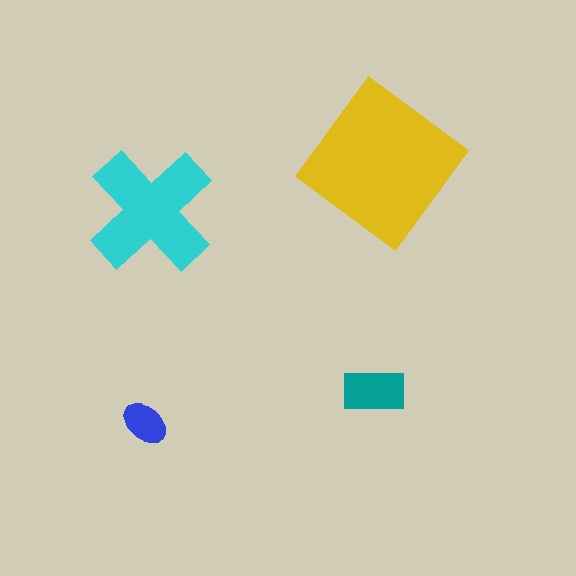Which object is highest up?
The yellow diamond is topmost.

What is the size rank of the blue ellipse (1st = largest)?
4th.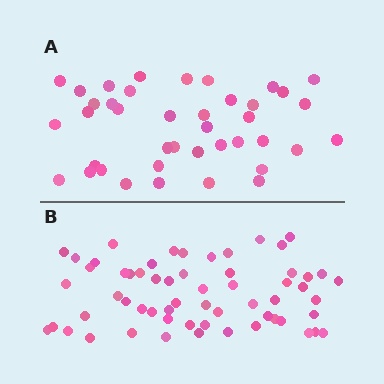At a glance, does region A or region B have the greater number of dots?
Region B (the bottom region) has more dots.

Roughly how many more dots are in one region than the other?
Region B has approximately 20 more dots than region A.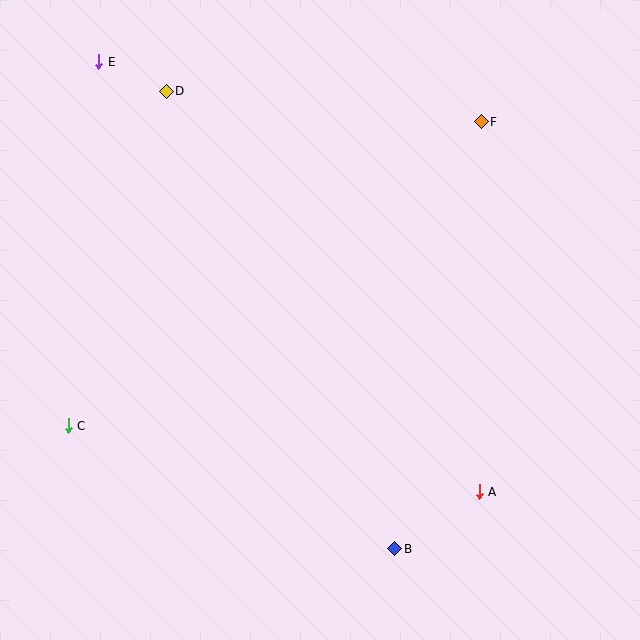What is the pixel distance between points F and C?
The distance between F and C is 513 pixels.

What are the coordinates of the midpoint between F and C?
The midpoint between F and C is at (275, 274).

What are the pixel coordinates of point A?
Point A is at (479, 492).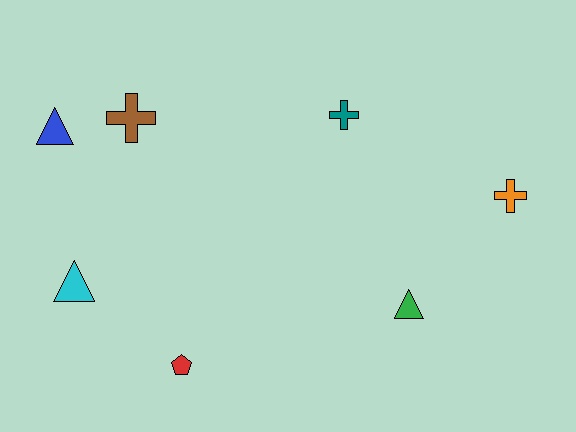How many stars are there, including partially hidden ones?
There are no stars.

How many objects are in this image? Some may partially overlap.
There are 7 objects.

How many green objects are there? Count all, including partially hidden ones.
There is 1 green object.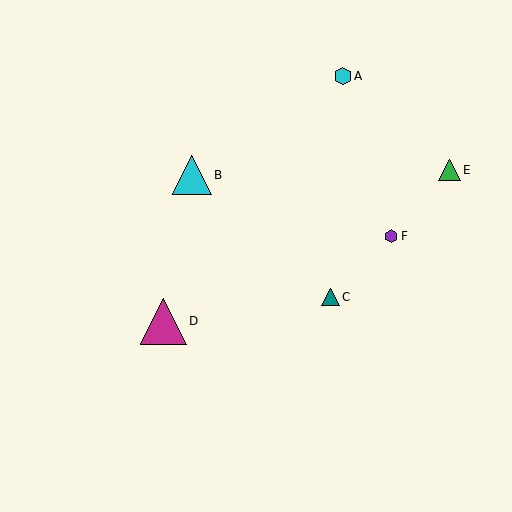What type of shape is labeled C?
Shape C is a teal triangle.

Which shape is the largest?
The magenta triangle (labeled D) is the largest.